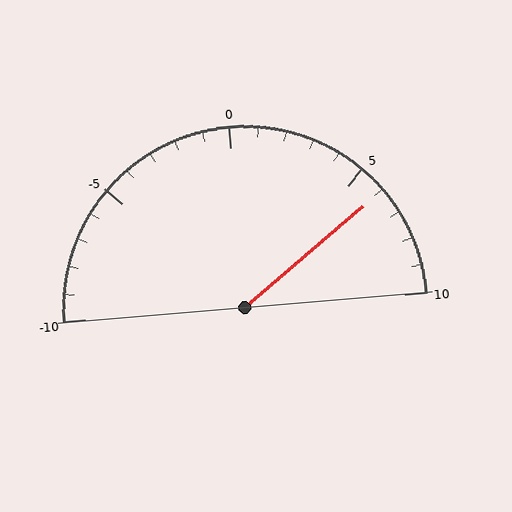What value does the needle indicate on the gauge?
The needle indicates approximately 6.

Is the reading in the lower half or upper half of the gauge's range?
The reading is in the upper half of the range (-10 to 10).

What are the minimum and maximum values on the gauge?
The gauge ranges from -10 to 10.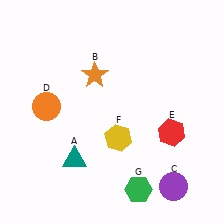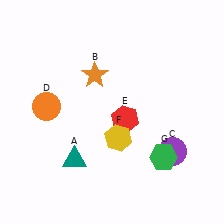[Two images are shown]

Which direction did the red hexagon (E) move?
The red hexagon (E) moved left.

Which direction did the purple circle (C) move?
The purple circle (C) moved up.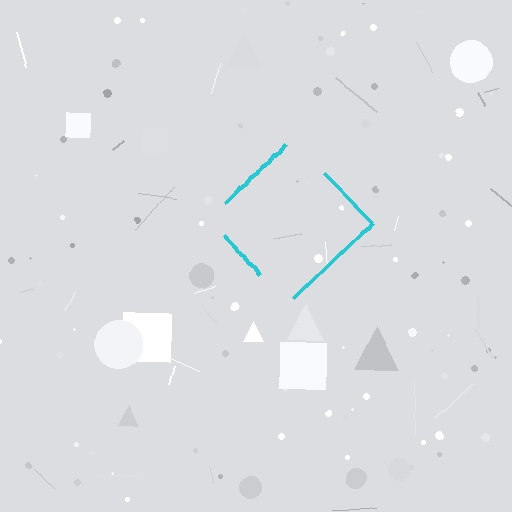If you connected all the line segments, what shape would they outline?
They would outline a diamond.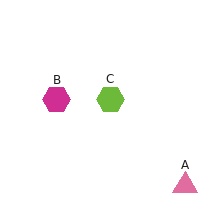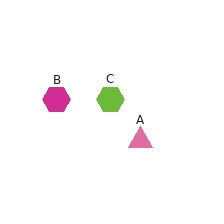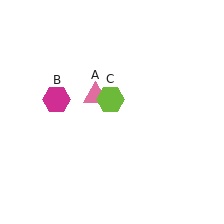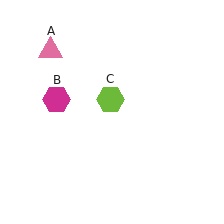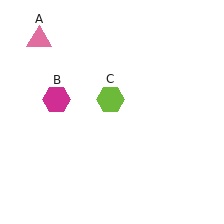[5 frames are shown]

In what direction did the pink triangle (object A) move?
The pink triangle (object A) moved up and to the left.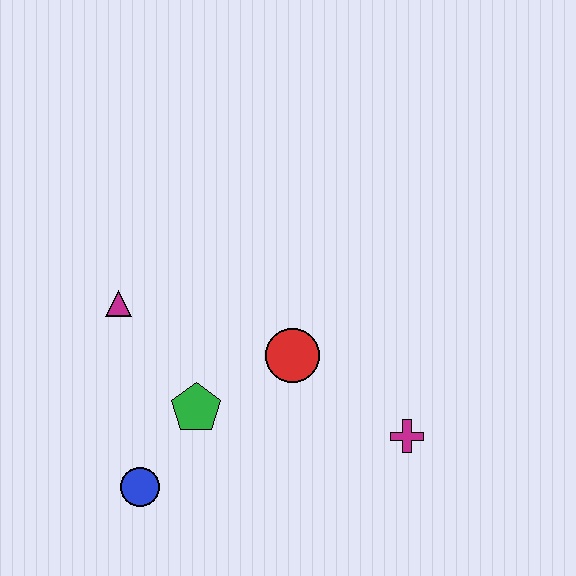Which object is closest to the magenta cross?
The red circle is closest to the magenta cross.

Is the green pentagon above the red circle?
No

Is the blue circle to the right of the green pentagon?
No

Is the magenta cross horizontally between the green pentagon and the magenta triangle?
No